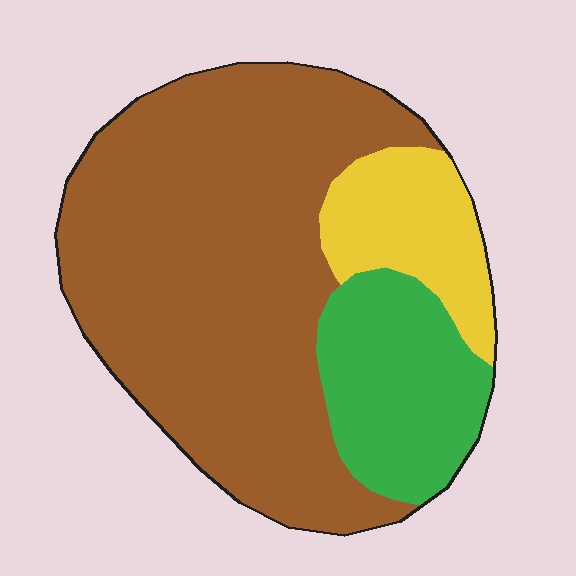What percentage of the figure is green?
Green takes up about one fifth (1/5) of the figure.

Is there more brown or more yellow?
Brown.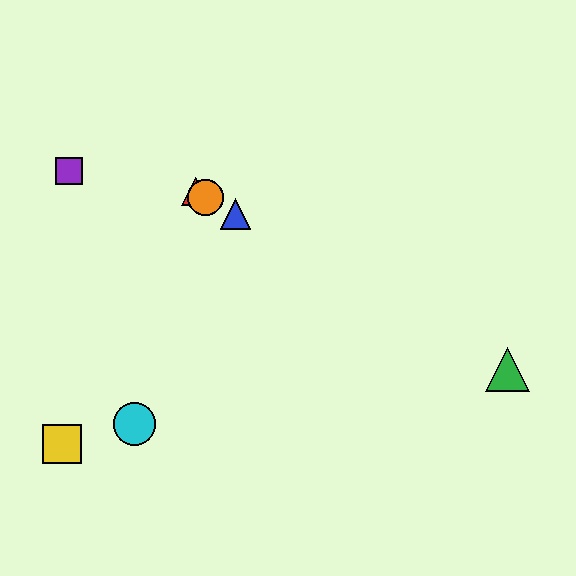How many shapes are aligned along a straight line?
4 shapes (the red triangle, the blue triangle, the green triangle, the orange circle) are aligned along a straight line.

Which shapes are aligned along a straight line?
The red triangle, the blue triangle, the green triangle, the orange circle are aligned along a straight line.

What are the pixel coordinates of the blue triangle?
The blue triangle is at (235, 214).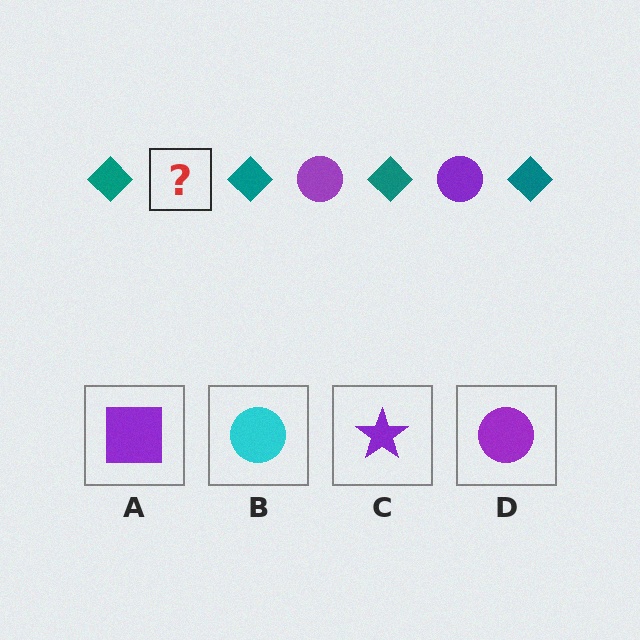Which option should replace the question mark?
Option D.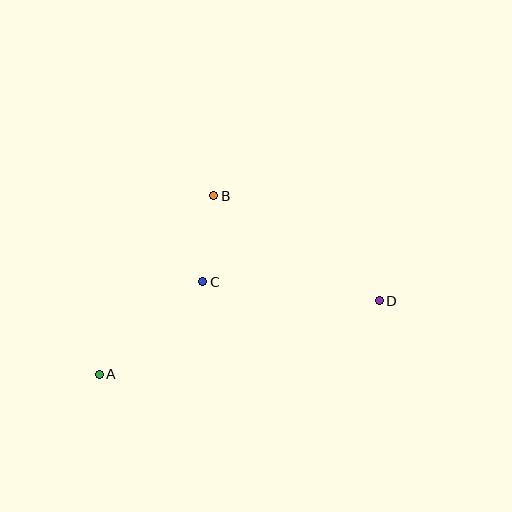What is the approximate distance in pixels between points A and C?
The distance between A and C is approximately 138 pixels.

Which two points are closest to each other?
Points B and C are closest to each other.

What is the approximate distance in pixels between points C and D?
The distance between C and D is approximately 178 pixels.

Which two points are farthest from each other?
Points A and D are farthest from each other.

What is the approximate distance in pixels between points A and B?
The distance between A and B is approximately 212 pixels.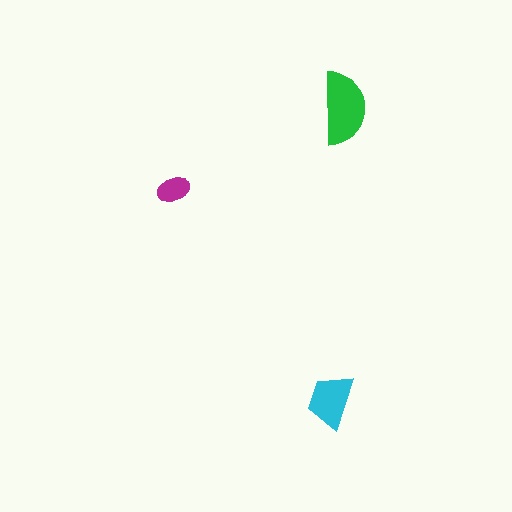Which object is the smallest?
The magenta ellipse.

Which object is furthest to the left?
The magenta ellipse is leftmost.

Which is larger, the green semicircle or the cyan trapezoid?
The green semicircle.